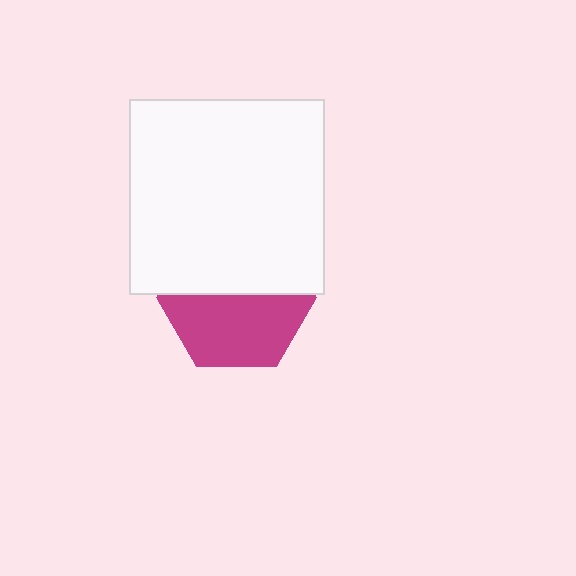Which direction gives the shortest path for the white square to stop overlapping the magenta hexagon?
Moving up gives the shortest separation.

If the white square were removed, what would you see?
You would see the complete magenta hexagon.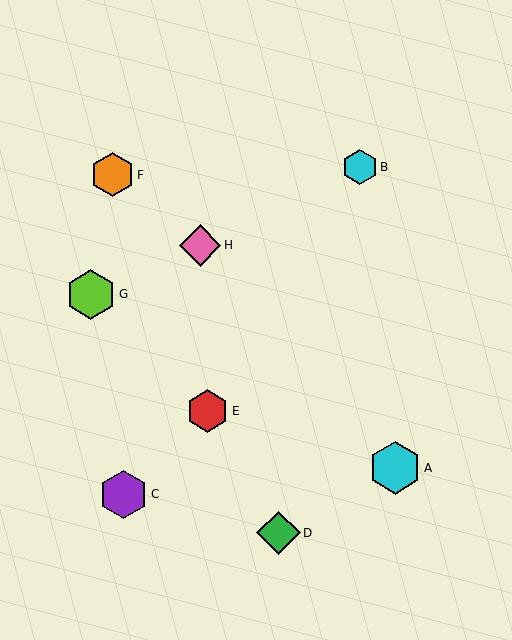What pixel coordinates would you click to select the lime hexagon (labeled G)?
Click at (91, 294) to select the lime hexagon G.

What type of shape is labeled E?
Shape E is a red hexagon.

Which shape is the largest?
The cyan hexagon (labeled A) is the largest.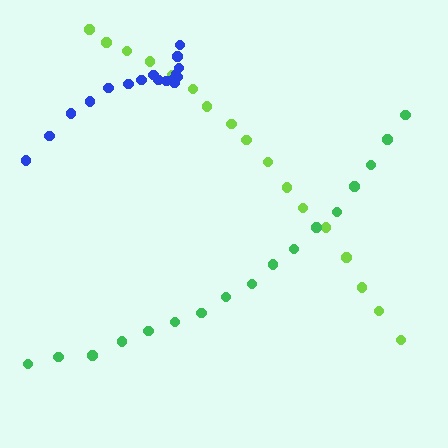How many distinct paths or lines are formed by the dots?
There are 3 distinct paths.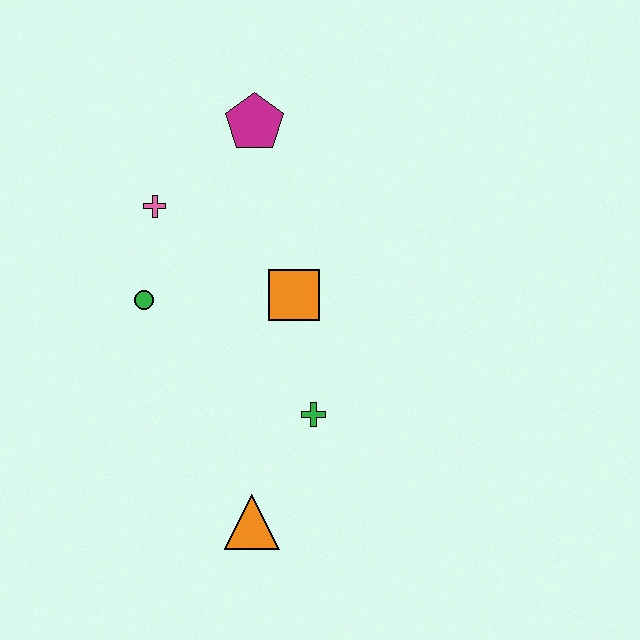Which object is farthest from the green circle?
The orange triangle is farthest from the green circle.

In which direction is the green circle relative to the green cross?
The green circle is to the left of the green cross.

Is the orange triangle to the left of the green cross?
Yes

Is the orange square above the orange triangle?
Yes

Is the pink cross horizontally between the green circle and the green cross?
Yes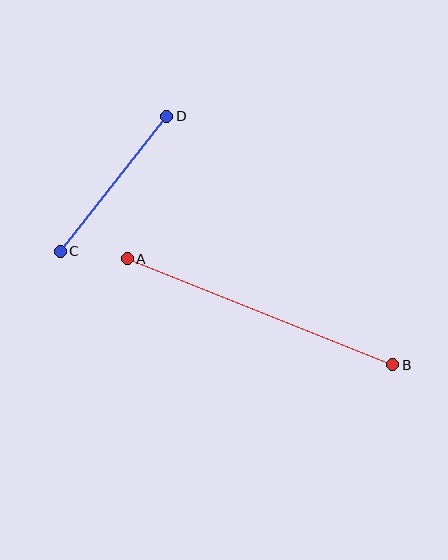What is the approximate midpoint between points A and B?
The midpoint is at approximately (260, 312) pixels.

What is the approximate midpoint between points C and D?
The midpoint is at approximately (113, 184) pixels.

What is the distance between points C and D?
The distance is approximately 172 pixels.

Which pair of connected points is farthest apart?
Points A and B are farthest apart.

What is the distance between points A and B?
The distance is approximately 286 pixels.